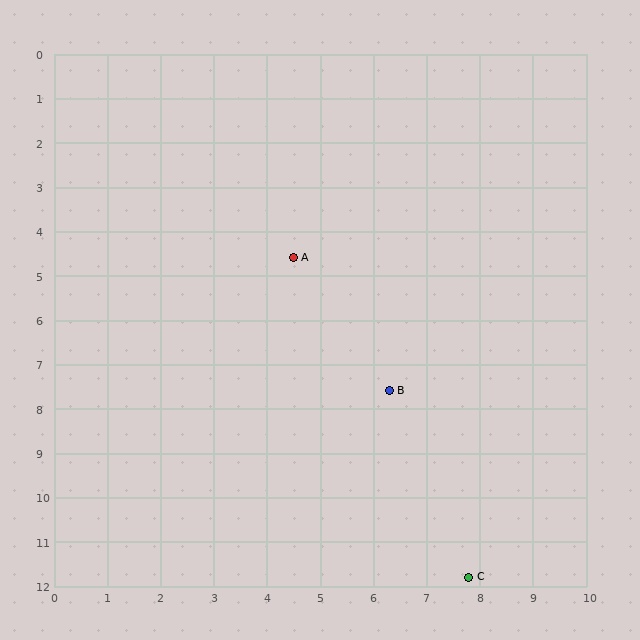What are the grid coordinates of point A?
Point A is at approximately (4.5, 4.6).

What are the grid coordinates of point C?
Point C is at approximately (7.8, 11.8).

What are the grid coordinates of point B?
Point B is at approximately (6.3, 7.6).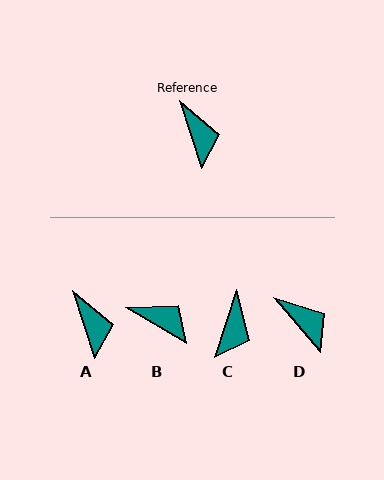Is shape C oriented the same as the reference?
No, it is off by about 36 degrees.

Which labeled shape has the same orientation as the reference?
A.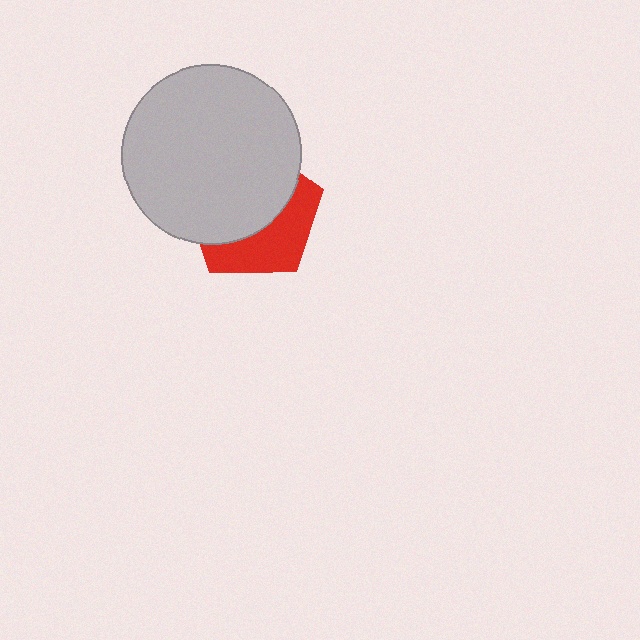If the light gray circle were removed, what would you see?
You would see the complete red pentagon.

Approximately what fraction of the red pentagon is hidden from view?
Roughly 60% of the red pentagon is hidden behind the light gray circle.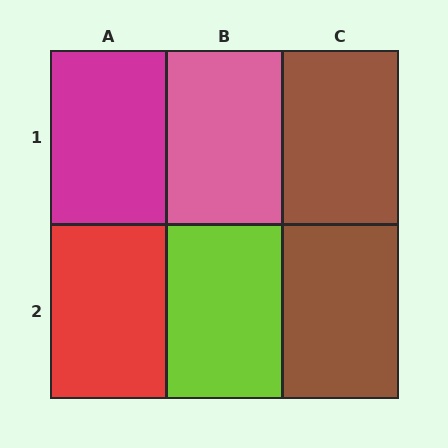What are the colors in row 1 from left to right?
Magenta, pink, brown.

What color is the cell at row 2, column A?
Red.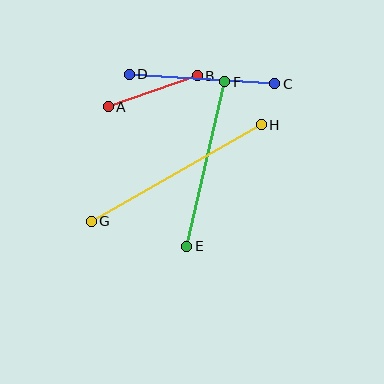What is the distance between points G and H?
The distance is approximately 195 pixels.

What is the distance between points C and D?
The distance is approximately 146 pixels.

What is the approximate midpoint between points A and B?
The midpoint is at approximately (153, 91) pixels.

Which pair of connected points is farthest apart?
Points G and H are farthest apart.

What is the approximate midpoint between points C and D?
The midpoint is at approximately (202, 79) pixels.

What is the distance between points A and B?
The distance is approximately 94 pixels.